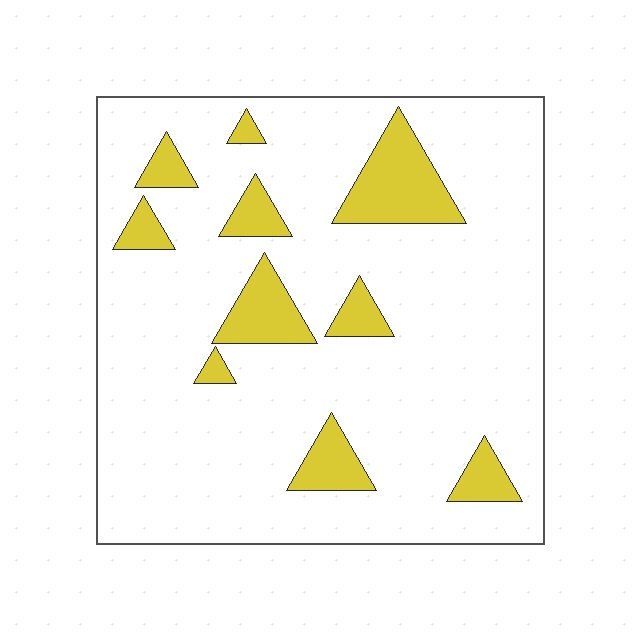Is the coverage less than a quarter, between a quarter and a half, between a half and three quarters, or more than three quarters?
Less than a quarter.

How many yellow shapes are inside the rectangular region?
10.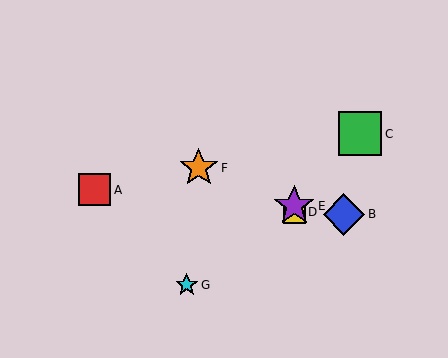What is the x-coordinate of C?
Object C is at x≈360.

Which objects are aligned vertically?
Objects D, E are aligned vertically.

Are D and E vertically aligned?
Yes, both are at x≈294.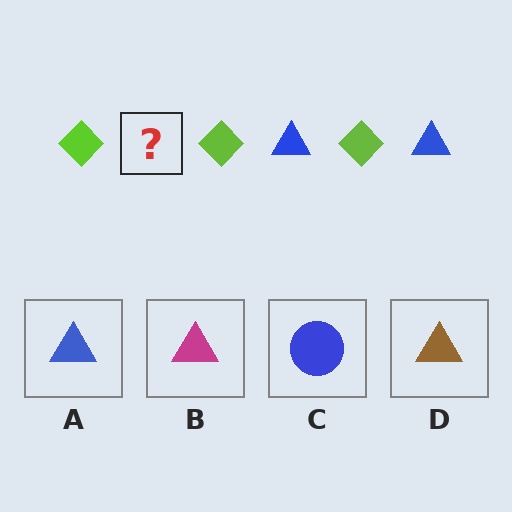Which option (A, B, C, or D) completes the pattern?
A.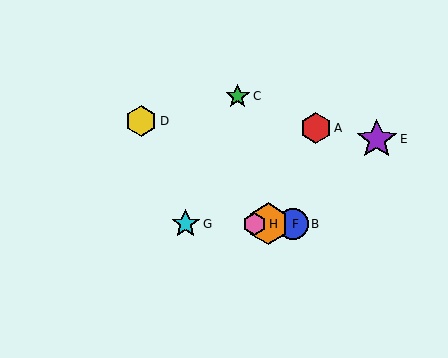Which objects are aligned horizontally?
Objects B, F, G, H are aligned horizontally.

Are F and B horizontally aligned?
Yes, both are at y≈224.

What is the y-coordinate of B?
Object B is at y≈224.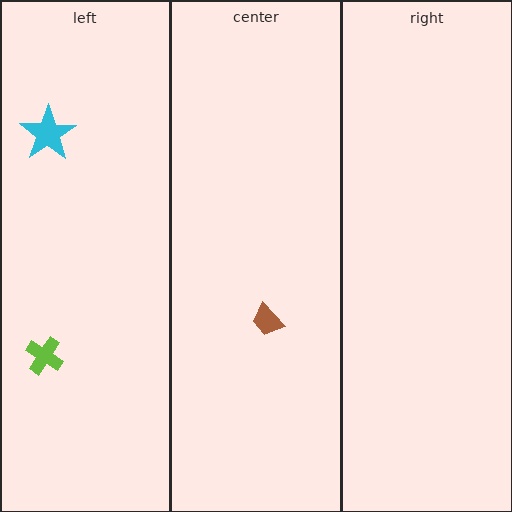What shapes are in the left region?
The lime cross, the cyan star.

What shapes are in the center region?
The brown trapezoid.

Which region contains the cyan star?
The left region.